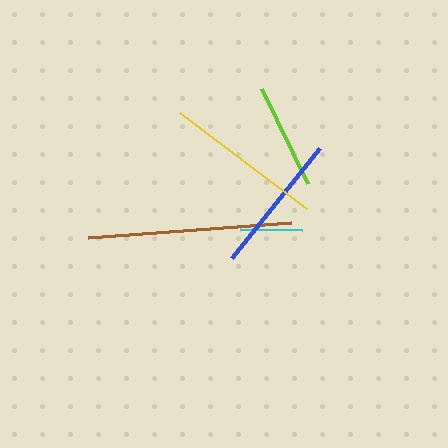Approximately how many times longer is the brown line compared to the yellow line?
The brown line is approximately 1.3 times the length of the yellow line.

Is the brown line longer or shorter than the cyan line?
The brown line is longer than the cyan line.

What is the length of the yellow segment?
The yellow segment is approximately 160 pixels long.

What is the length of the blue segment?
The blue segment is approximately 141 pixels long.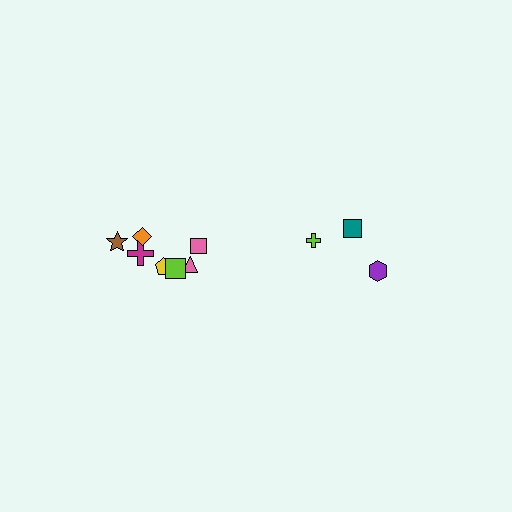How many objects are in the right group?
There are 3 objects.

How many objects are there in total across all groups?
There are 10 objects.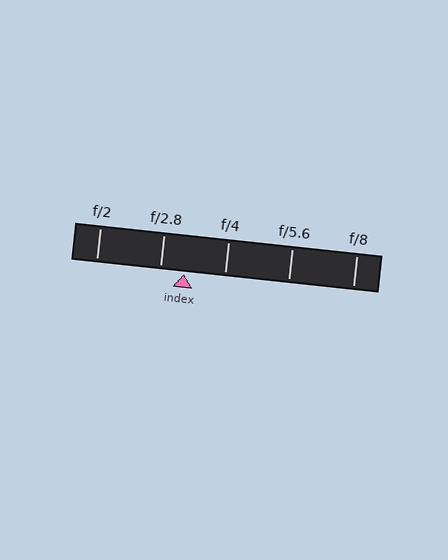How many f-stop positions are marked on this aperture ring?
There are 5 f-stop positions marked.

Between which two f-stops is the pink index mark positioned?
The index mark is between f/2.8 and f/4.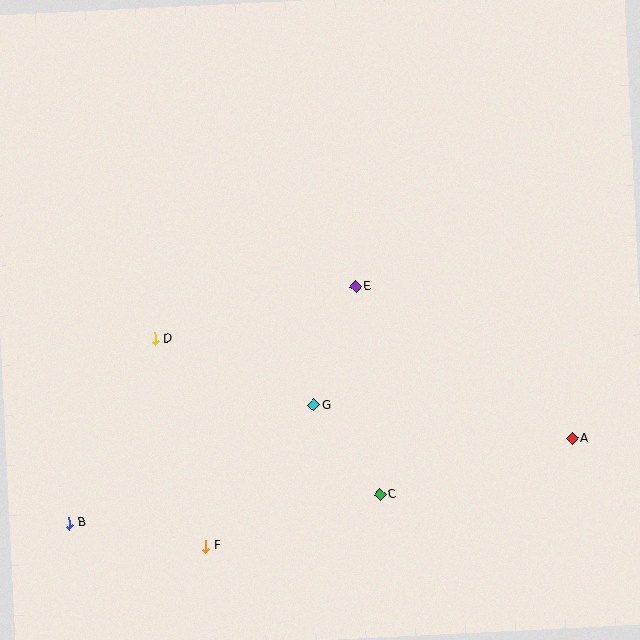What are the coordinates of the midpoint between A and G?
The midpoint between A and G is at (443, 422).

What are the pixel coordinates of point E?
Point E is at (356, 287).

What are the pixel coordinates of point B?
Point B is at (69, 523).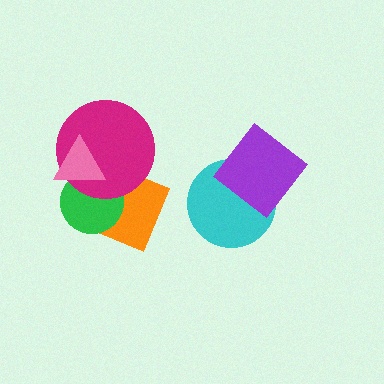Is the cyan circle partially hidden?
Yes, it is partially covered by another shape.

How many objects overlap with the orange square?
2 objects overlap with the orange square.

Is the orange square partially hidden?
Yes, it is partially covered by another shape.